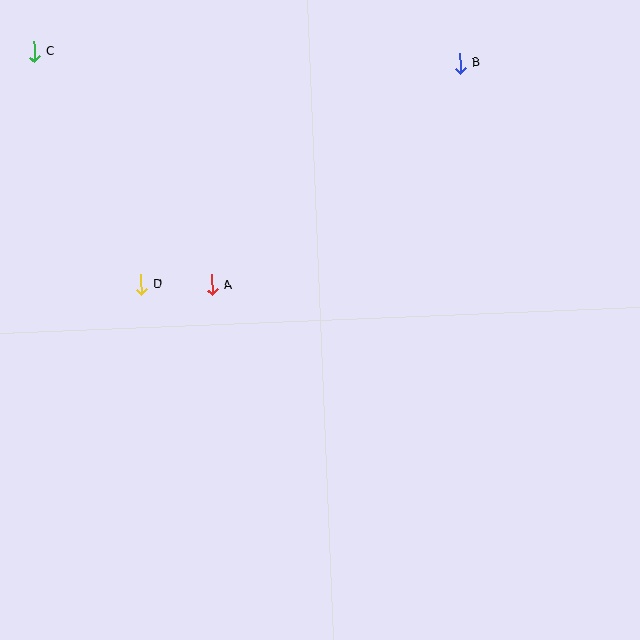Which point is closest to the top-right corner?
Point B is closest to the top-right corner.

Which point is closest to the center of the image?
Point A at (212, 285) is closest to the center.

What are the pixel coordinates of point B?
Point B is at (460, 64).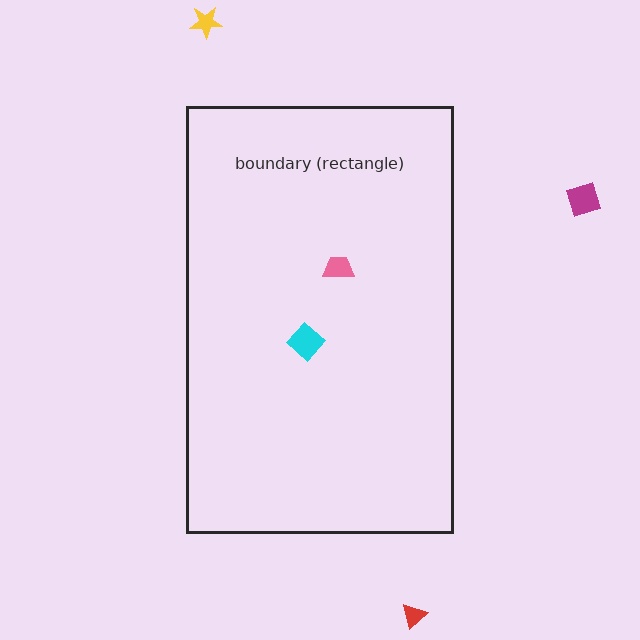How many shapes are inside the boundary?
2 inside, 3 outside.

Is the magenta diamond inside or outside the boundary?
Outside.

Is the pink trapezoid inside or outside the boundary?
Inside.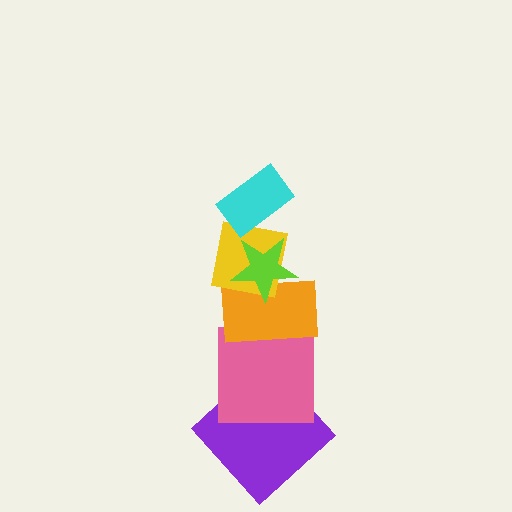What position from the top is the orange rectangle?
The orange rectangle is 4th from the top.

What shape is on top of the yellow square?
The lime star is on top of the yellow square.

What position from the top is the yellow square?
The yellow square is 3rd from the top.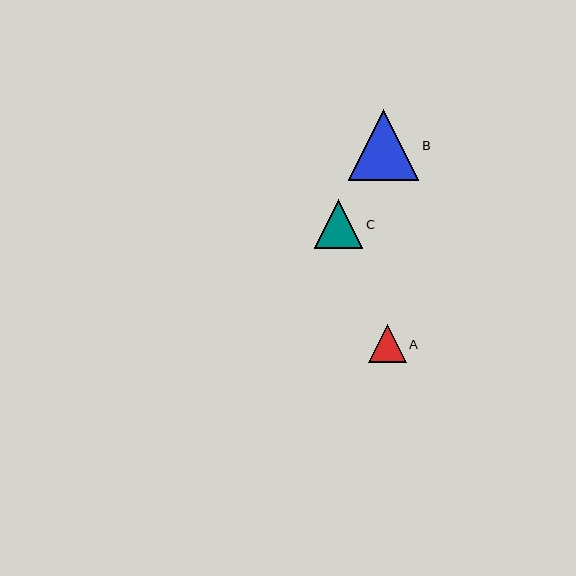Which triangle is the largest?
Triangle B is the largest with a size of approximately 71 pixels.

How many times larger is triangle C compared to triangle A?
Triangle C is approximately 1.3 times the size of triangle A.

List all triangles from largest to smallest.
From largest to smallest: B, C, A.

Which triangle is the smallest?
Triangle A is the smallest with a size of approximately 38 pixels.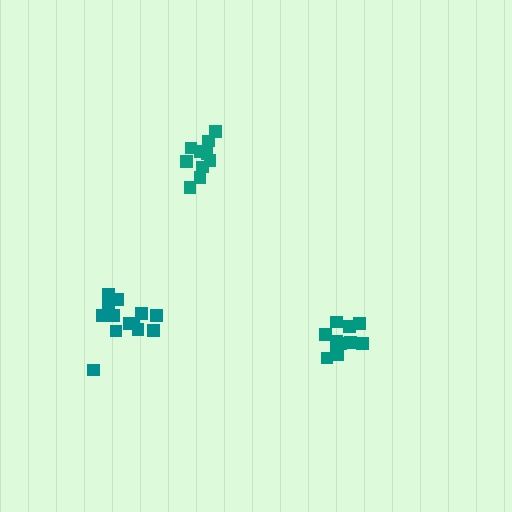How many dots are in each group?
Group 1: 13 dots, Group 2: 11 dots, Group 3: 12 dots (36 total).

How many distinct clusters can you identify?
There are 3 distinct clusters.